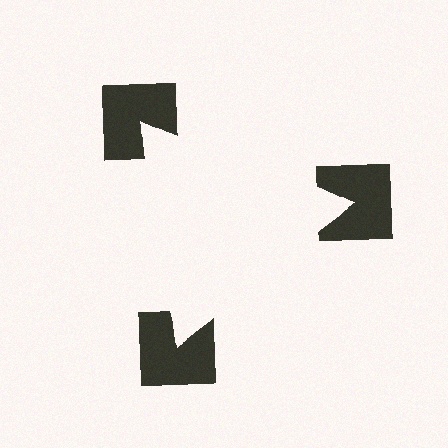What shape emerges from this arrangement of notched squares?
An illusory triangle — its edges are inferred from the aligned wedge cuts in the notched squares, not physically drawn.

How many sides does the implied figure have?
3 sides.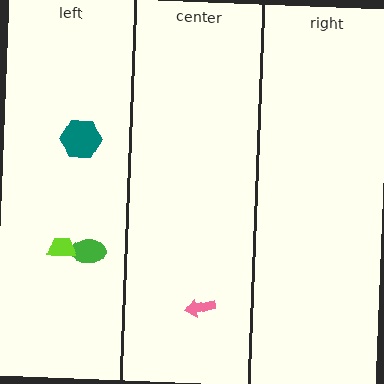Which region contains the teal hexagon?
The left region.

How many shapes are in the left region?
3.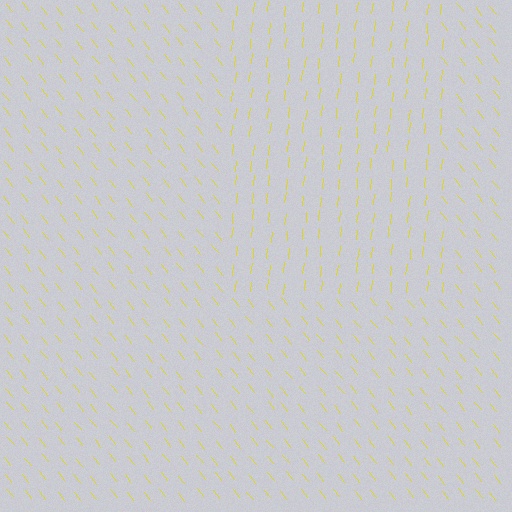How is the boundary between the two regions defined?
The boundary is defined purely by a change in line orientation (approximately 45 degrees difference). All lines are the same color and thickness.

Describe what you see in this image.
The image is filled with small yellow line segments. A rectangle region in the image has lines oriented differently from the surrounding lines, creating a visible texture boundary.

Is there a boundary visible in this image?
Yes, there is a texture boundary formed by a change in line orientation.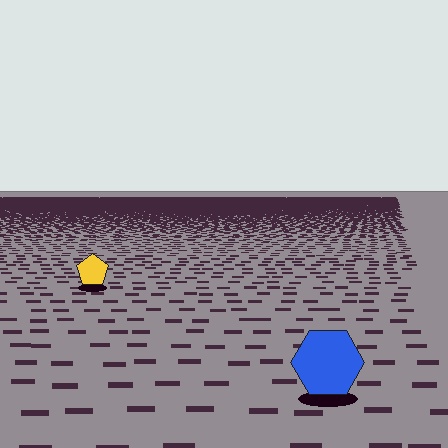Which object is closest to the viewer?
The blue hexagon is closest. The texture marks near it are larger and more spread out.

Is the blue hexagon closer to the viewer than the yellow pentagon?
Yes. The blue hexagon is closer — you can tell from the texture gradient: the ground texture is coarser near it.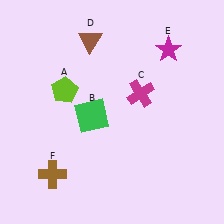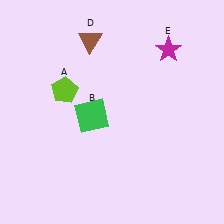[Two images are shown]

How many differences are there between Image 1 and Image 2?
There are 2 differences between the two images.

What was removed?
The brown cross (F), the magenta cross (C) were removed in Image 2.